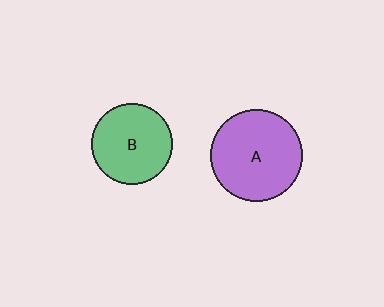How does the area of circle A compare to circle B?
Approximately 1.3 times.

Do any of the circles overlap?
No, none of the circles overlap.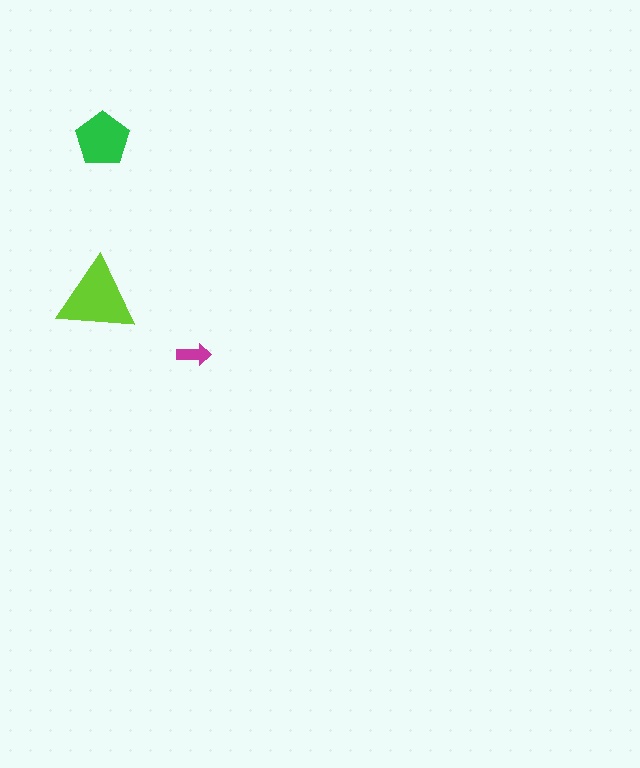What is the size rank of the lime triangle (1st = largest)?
1st.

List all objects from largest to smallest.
The lime triangle, the green pentagon, the magenta arrow.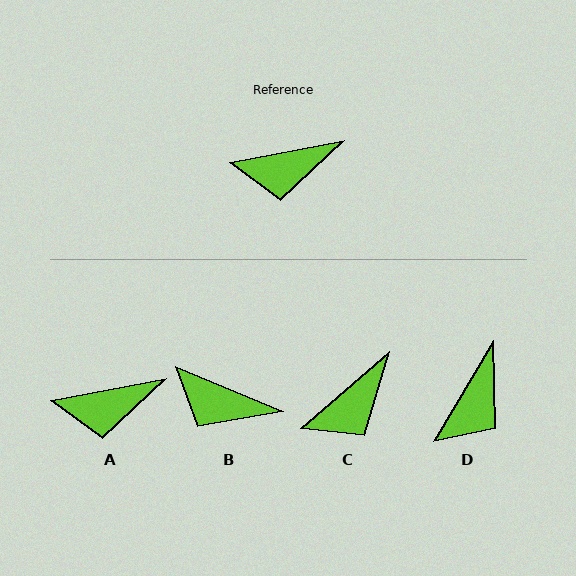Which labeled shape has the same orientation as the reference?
A.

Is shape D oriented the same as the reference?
No, it is off by about 49 degrees.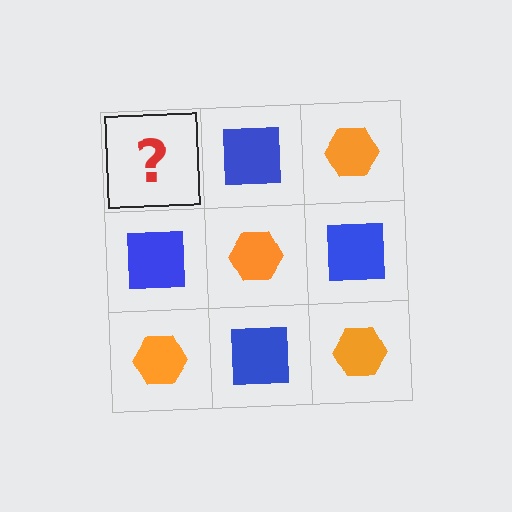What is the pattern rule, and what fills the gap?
The rule is that it alternates orange hexagon and blue square in a checkerboard pattern. The gap should be filled with an orange hexagon.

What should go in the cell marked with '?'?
The missing cell should contain an orange hexagon.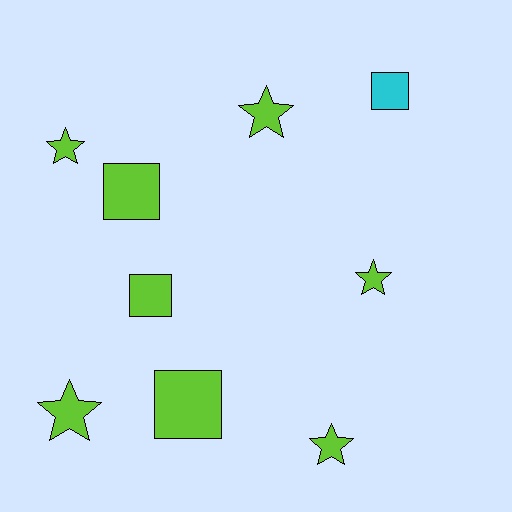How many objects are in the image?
There are 9 objects.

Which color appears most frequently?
Lime, with 8 objects.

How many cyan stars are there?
There are no cyan stars.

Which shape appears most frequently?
Star, with 5 objects.